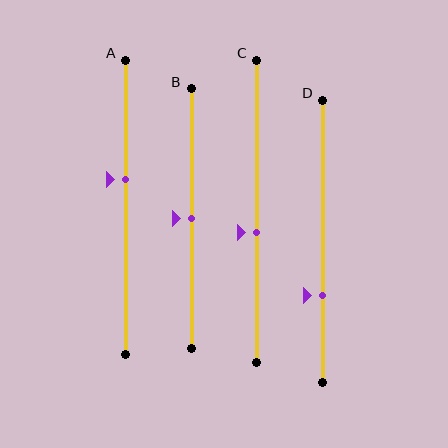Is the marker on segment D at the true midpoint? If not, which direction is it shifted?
No, the marker on segment D is shifted downward by about 19% of the segment length.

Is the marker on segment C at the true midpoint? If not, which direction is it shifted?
No, the marker on segment C is shifted downward by about 7% of the segment length.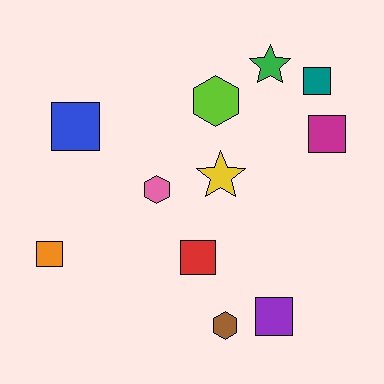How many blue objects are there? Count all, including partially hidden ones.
There is 1 blue object.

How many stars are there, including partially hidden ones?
There are 2 stars.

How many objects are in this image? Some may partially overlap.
There are 11 objects.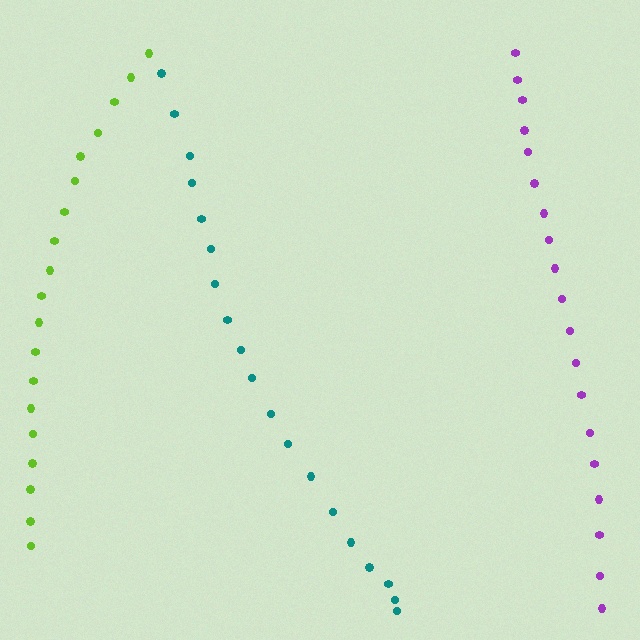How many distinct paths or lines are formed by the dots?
There are 3 distinct paths.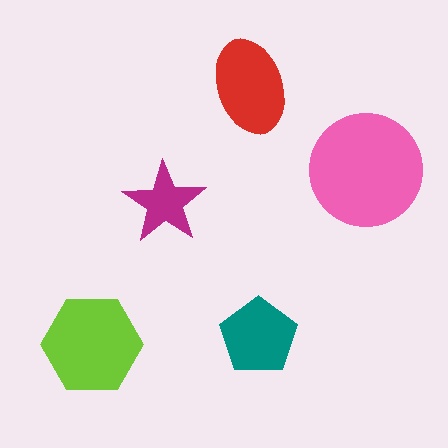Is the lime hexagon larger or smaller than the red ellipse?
Larger.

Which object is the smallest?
The magenta star.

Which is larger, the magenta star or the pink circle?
The pink circle.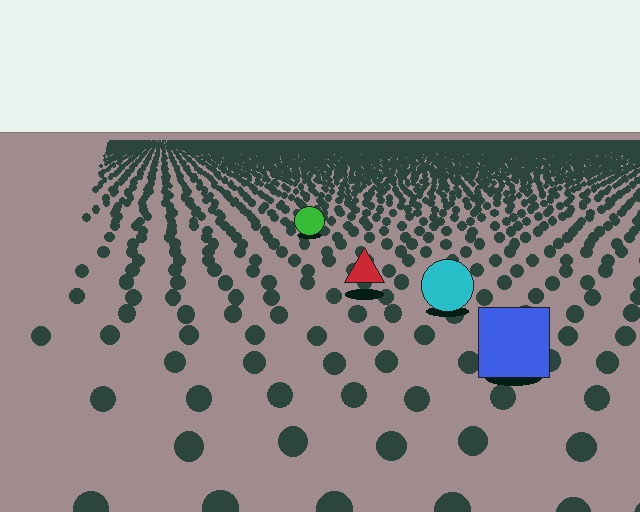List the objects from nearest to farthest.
From nearest to farthest: the blue square, the cyan circle, the red triangle, the green circle.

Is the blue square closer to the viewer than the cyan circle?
Yes. The blue square is closer — you can tell from the texture gradient: the ground texture is coarser near it.